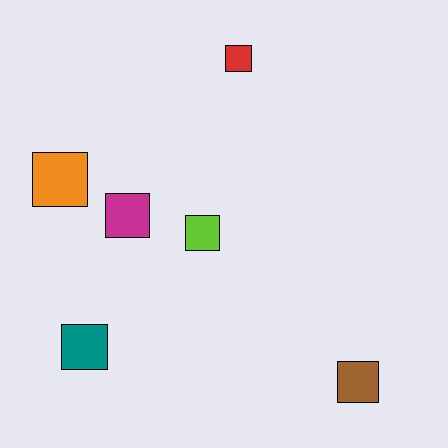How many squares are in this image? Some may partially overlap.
There are 6 squares.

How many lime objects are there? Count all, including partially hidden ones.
There is 1 lime object.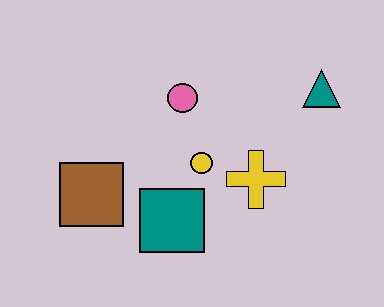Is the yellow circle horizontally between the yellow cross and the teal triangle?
No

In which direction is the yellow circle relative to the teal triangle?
The yellow circle is to the left of the teal triangle.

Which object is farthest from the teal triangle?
The brown square is farthest from the teal triangle.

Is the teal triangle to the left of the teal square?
No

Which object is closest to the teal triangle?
The yellow cross is closest to the teal triangle.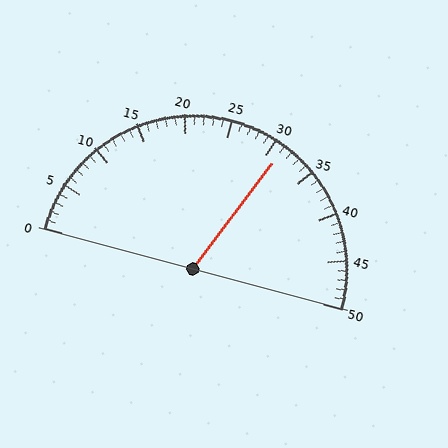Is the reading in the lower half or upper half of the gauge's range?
The reading is in the upper half of the range (0 to 50).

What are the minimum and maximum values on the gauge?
The gauge ranges from 0 to 50.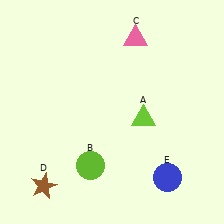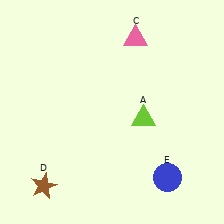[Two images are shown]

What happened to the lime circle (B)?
The lime circle (B) was removed in Image 2. It was in the bottom-left area of Image 1.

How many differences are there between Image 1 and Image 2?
There is 1 difference between the two images.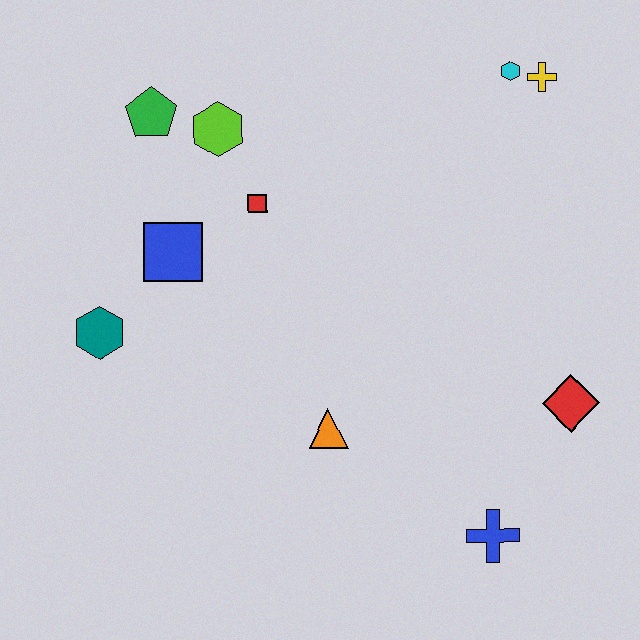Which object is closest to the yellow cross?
The cyan hexagon is closest to the yellow cross.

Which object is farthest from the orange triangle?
The yellow cross is farthest from the orange triangle.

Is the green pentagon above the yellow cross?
No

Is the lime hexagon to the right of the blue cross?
No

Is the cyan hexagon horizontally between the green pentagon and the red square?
No